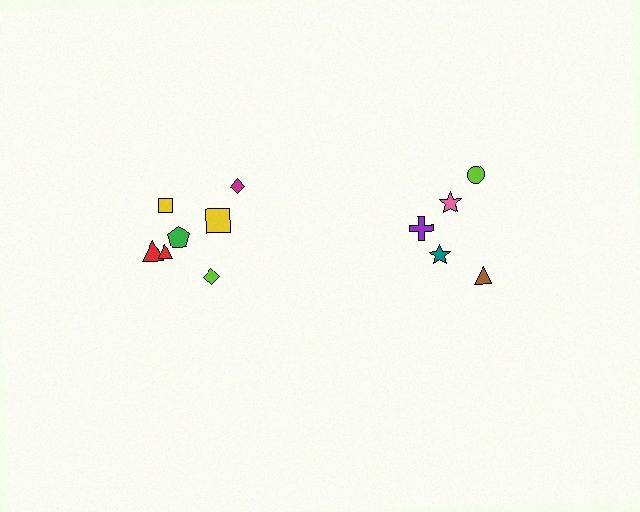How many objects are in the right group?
There are 5 objects.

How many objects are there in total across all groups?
There are 12 objects.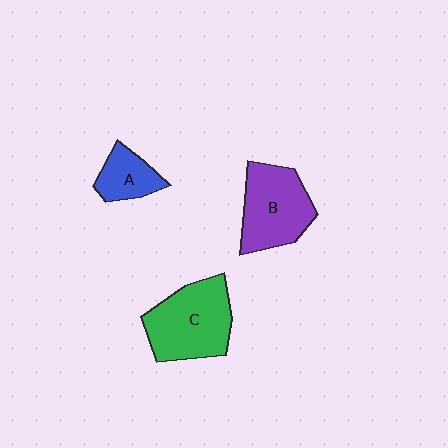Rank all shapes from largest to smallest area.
From largest to smallest: C (green), B (purple), A (blue).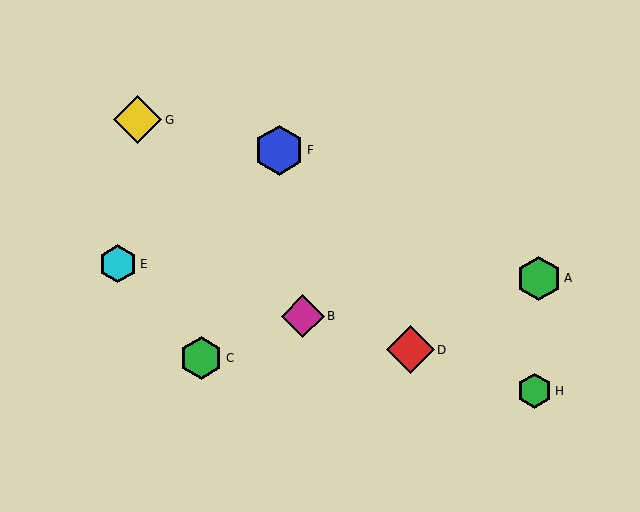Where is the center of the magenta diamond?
The center of the magenta diamond is at (303, 316).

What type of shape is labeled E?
Shape E is a cyan hexagon.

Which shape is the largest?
The blue hexagon (labeled F) is the largest.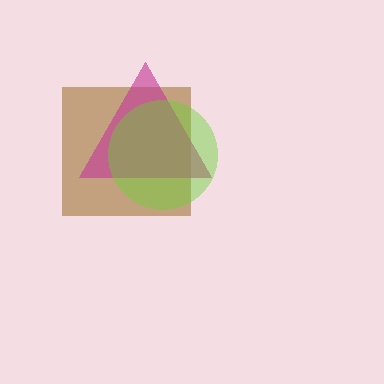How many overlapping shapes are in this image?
There are 3 overlapping shapes in the image.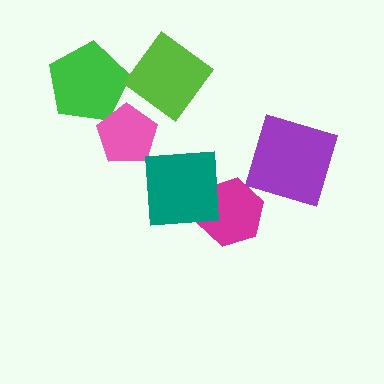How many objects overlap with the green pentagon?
1 object overlaps with the green pentagon.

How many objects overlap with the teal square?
1 object overlaps with the teal square.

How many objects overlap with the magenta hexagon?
1 object overlaps with the magenta hexagon.